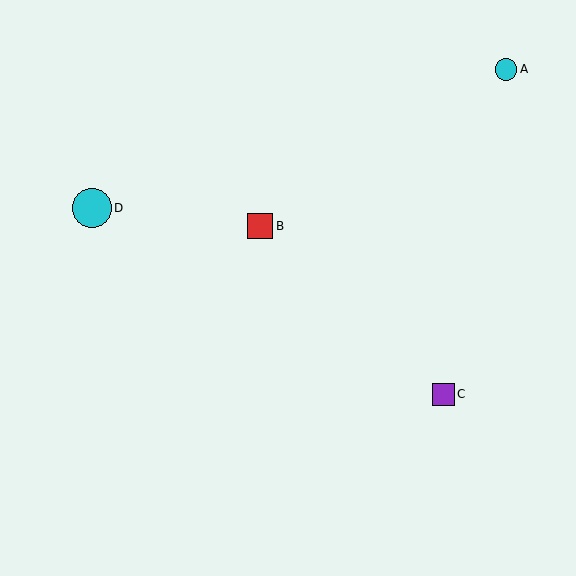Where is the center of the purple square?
The center of the purple square is at (444, 395).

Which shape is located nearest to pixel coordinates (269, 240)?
The red square (labeled B) at (260, 226) is nearest to that location.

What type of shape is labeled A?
Shape A is a cyan circle.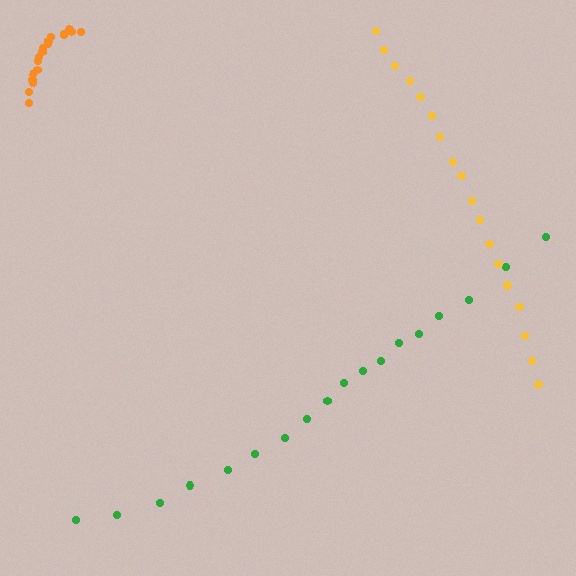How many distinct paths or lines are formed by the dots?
There are 3 distinct paths.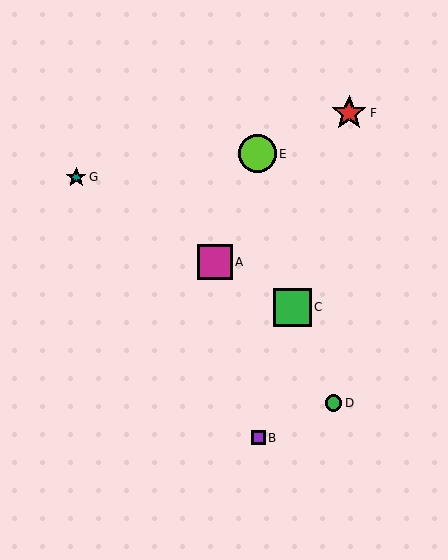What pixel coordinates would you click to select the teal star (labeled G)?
Click at (76, 177) to select the teal star G.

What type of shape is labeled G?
Shape G is a teal star.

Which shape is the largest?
The lime circle (labeled E) is the largest.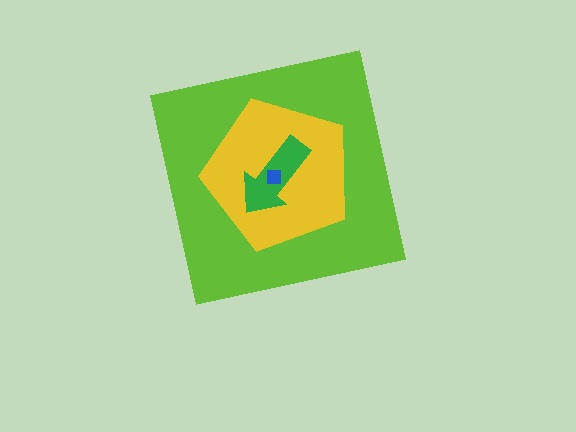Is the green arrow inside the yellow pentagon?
Yes.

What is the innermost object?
The blue square.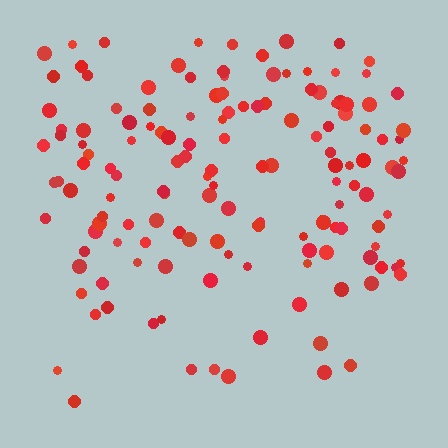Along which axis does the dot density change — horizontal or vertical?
Vertical.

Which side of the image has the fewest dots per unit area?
The bottom.